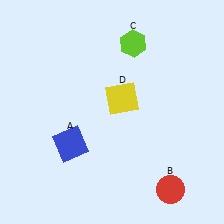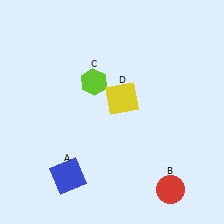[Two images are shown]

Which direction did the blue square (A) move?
The blue square (A) moved down.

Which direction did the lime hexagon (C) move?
The lime hexagon (C) moved left.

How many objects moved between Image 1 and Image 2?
2 objects moved between the two images.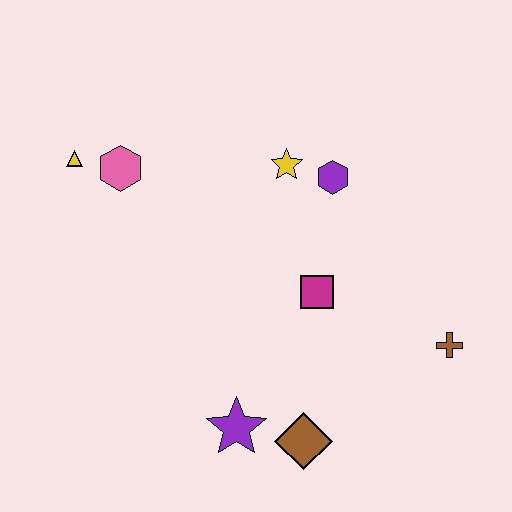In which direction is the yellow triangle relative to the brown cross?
The yellow triangle is to the left of the brown cross.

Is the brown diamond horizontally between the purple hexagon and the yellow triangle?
Yes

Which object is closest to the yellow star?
The purple hexagon is closest to the yellow star.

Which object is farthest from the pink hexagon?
The brown cross is farthest from the pink hexagon.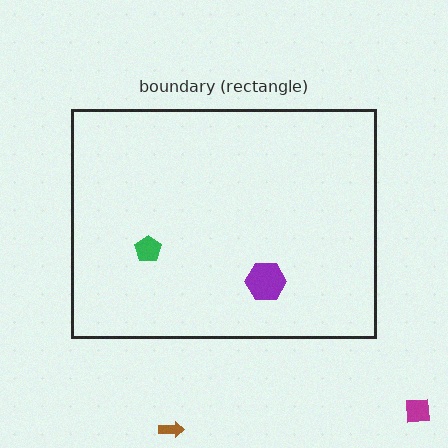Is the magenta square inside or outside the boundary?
Outside.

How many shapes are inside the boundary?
2 inside, 2 outside.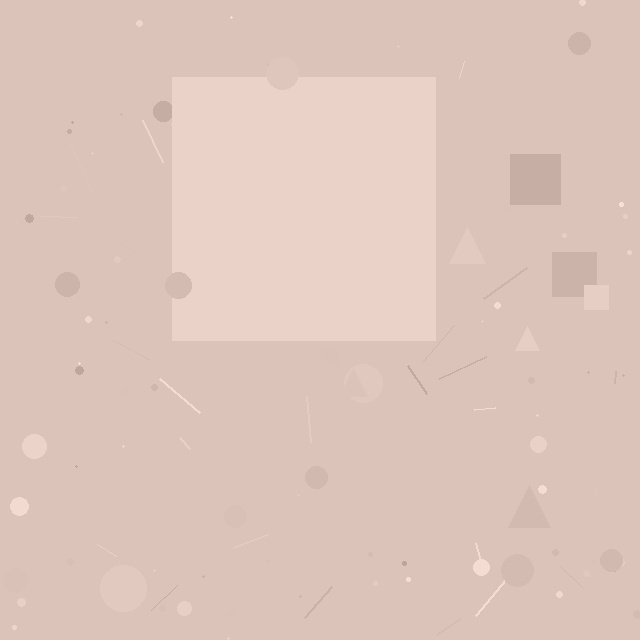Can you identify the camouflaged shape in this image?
The camouflaged shape is a square.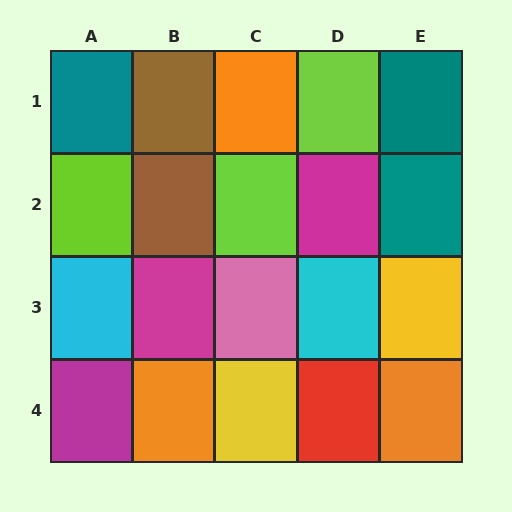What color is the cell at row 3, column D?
Cyan.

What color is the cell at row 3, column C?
Pink.